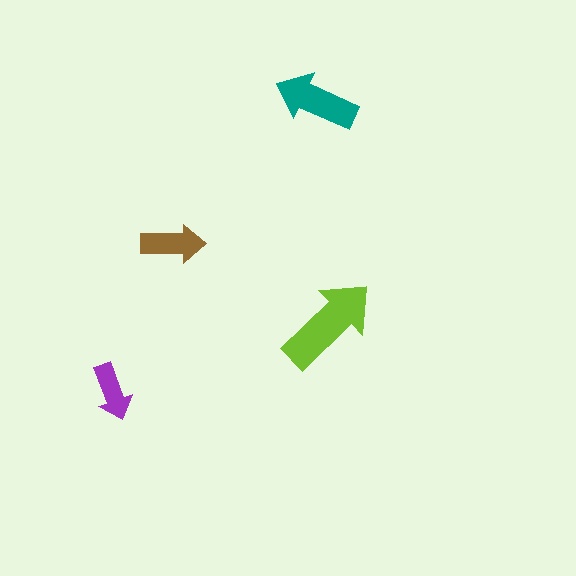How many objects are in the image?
There are 4 objects in the image.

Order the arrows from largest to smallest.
the lime one, the teal one, the brown one, the purple one.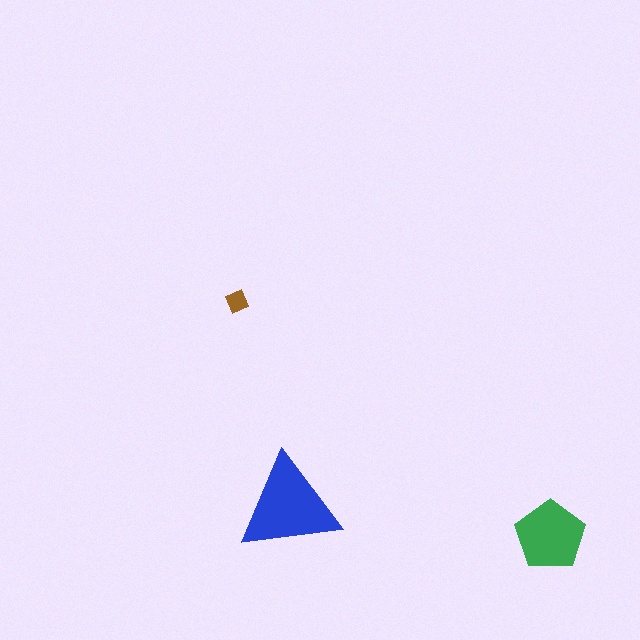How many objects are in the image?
There are 3 objects in the image.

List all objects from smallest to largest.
The brown diamond, the green pentagon, the blue triangle.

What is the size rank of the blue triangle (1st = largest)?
1st.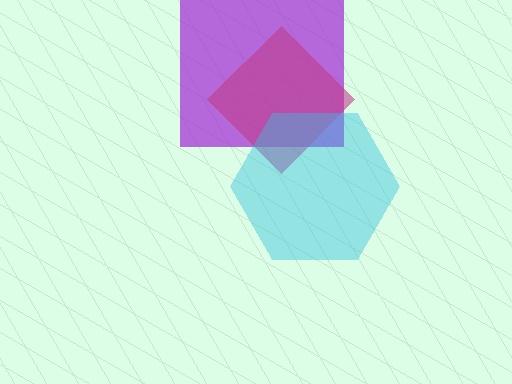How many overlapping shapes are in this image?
There are 3 overlapping shapes in the image.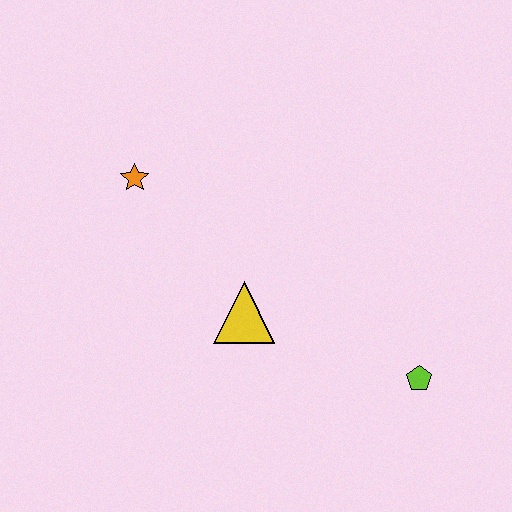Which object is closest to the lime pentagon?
The yellow triangle is closest to the lime pentagon.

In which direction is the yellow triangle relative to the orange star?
The yellow triangle is below the orange star.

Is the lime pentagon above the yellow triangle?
No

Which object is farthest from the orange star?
The lime pentagon is farthest from the orange star.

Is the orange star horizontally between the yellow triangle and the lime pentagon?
No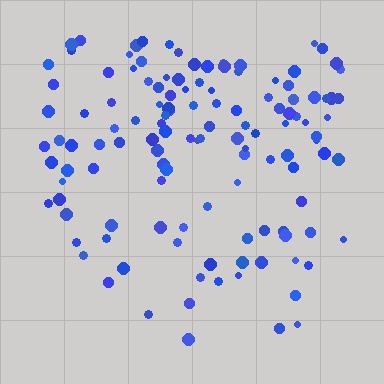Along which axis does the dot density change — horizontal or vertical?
Vertical.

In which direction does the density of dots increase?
From bottom to top, with the top side densest.